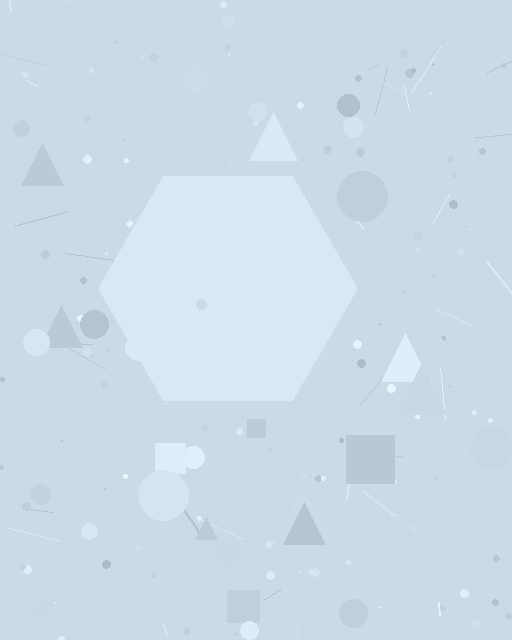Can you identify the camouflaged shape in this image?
The camouflaged shape is a hexagon.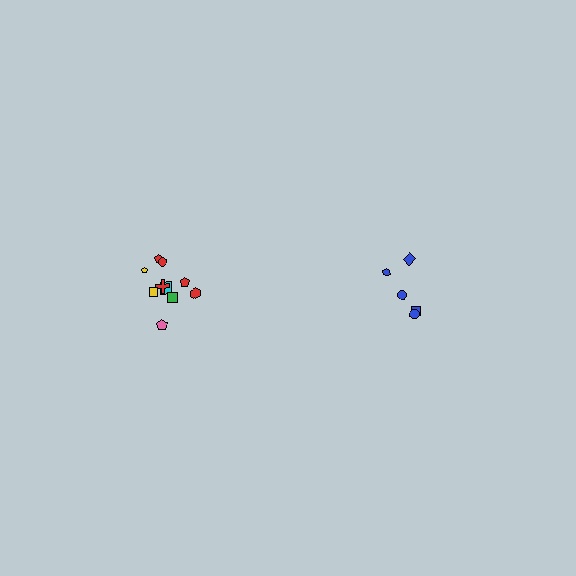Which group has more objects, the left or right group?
The left group.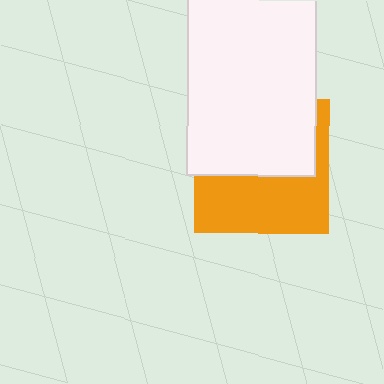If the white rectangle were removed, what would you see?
You would see the complete orange square.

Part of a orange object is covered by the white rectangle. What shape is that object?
It is a square.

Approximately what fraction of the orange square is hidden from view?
Roughly 51% of the orange square is hidden behind the white rectangle.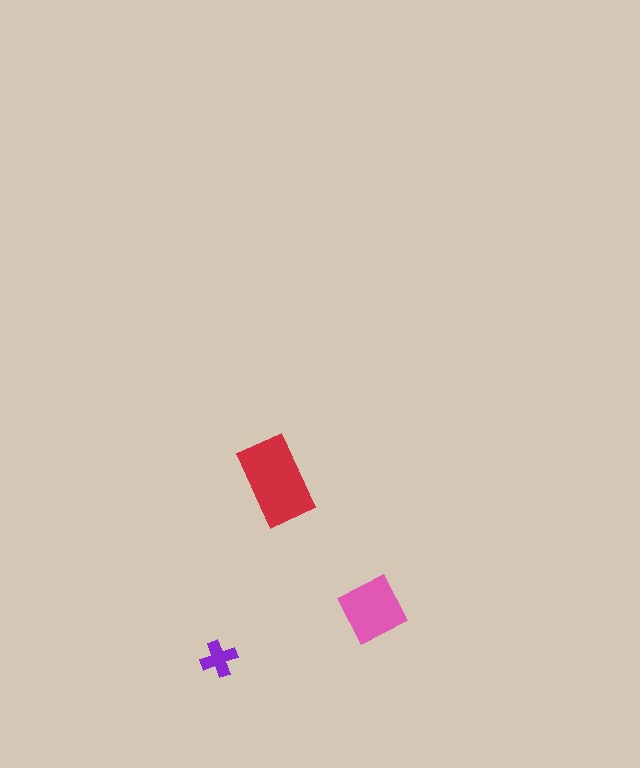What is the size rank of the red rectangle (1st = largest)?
1st.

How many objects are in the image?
There are 3 objects in the image.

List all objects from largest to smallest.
The red rectangle, the pink square, the purple cross.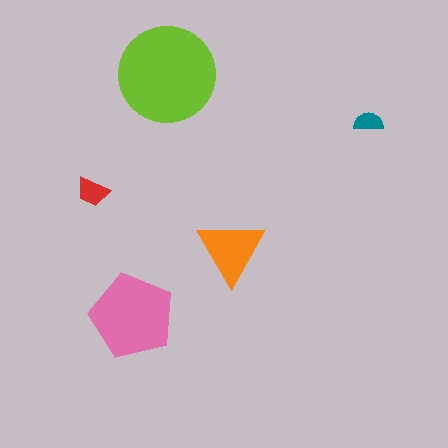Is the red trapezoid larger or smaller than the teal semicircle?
Larger.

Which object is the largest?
The lime circle.